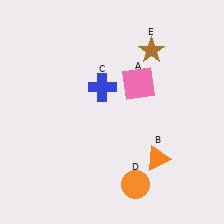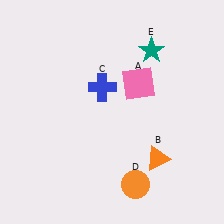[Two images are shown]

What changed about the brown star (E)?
In Image 1, E is brown. In Image 2, it changed to teal.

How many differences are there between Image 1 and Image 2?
There is 1 difference between the two images.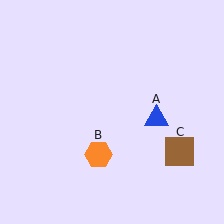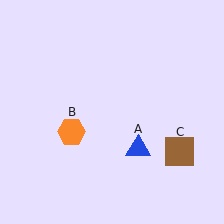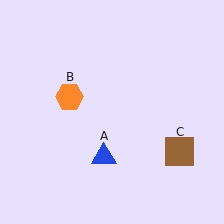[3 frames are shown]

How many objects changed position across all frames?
2 objects changed position: blue triangle (object A), orange hexagon (object B).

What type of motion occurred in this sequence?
The blue triangle (object A), orange hexagon (object B) rotated clockwise around the center of the scene.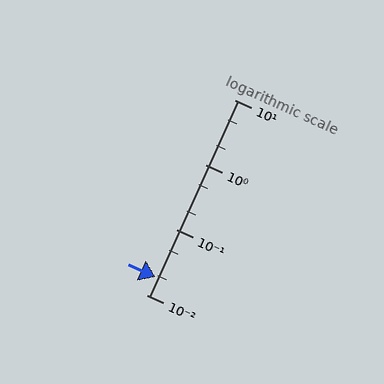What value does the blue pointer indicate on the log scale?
The pointer indicates approximately 0.019.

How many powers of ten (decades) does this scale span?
The scale spans 3 decades, from 0.01 to 10.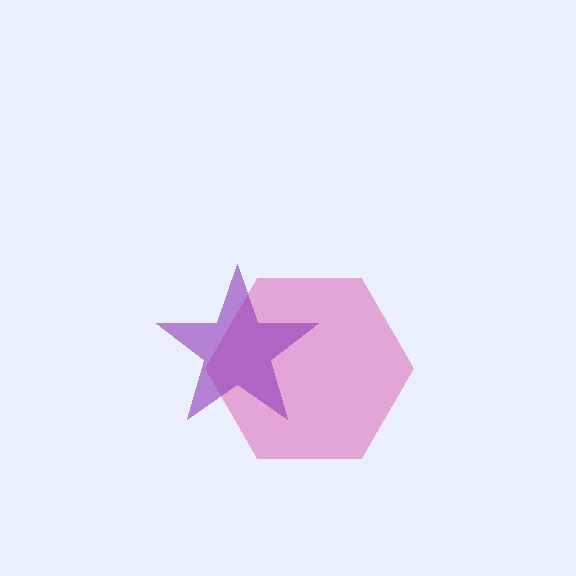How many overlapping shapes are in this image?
There are 2 overlapping shapes in the image.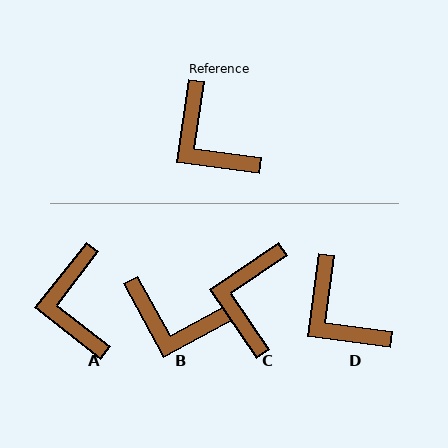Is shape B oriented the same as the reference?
No, it is off by about 36 degrees.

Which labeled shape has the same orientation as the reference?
D.